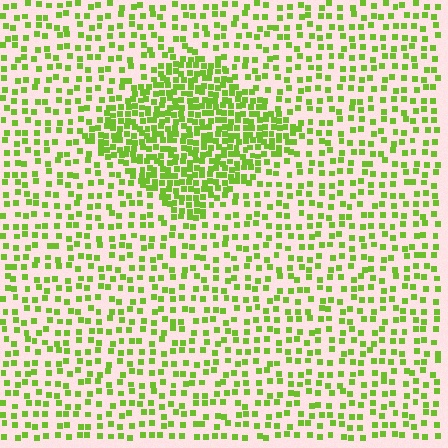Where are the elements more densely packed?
The elements are more densely packed inside the diamond boundary.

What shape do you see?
I see a diamond.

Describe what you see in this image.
The image contains small lime elements arranged at two different densities. A diamond-shaped region is visible where the elements are more densely packed than the surrounding area.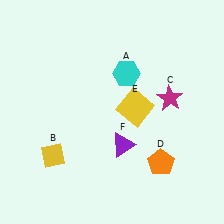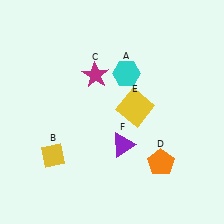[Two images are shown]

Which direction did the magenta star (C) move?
The magenta star (C) moved left.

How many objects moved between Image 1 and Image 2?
1 object moved between the two images.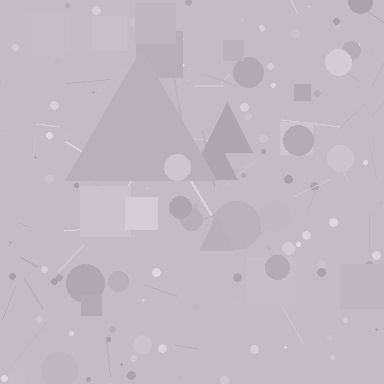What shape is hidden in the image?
A triangle is hidden in the image.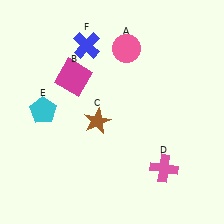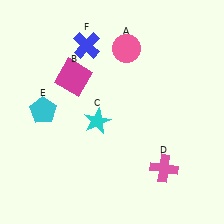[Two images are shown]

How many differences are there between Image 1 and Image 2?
There is 1 difference between the two images.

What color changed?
The star (C) changed from brown in Image 1 to cyan in Image 2.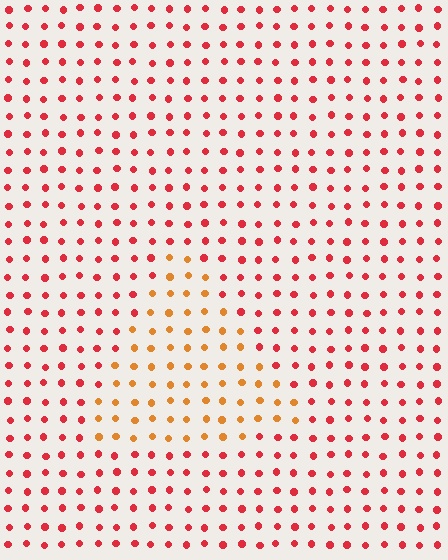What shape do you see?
I see a triangle.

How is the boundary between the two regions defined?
The boundary is defined purely by a slight shift in hue (about 36 degrees). Spacing, size, and orientation are identical on both sides.